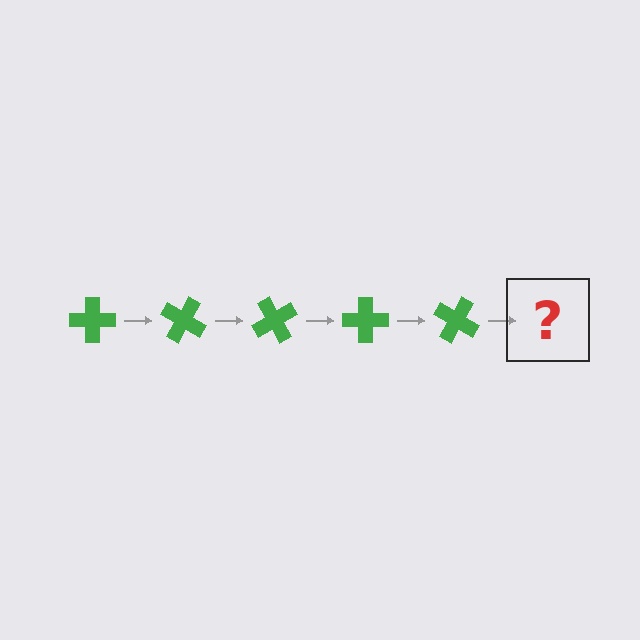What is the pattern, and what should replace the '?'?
The pattern is that the cross rotates 30 degrees each step. The '?' should be a green cross rotated 150 degrees.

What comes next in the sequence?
The next element should be a green cross rotated 150 degrees.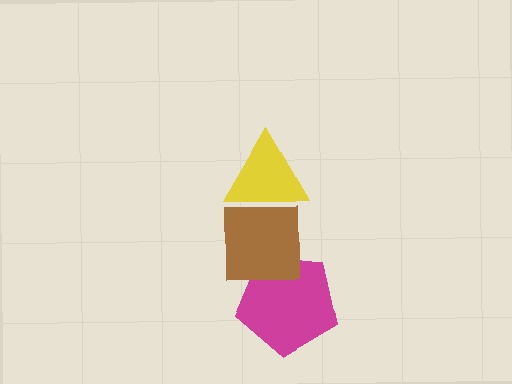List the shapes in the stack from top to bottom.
From top to bottom: the yellow triangle, the brown square, the magenta pentagon.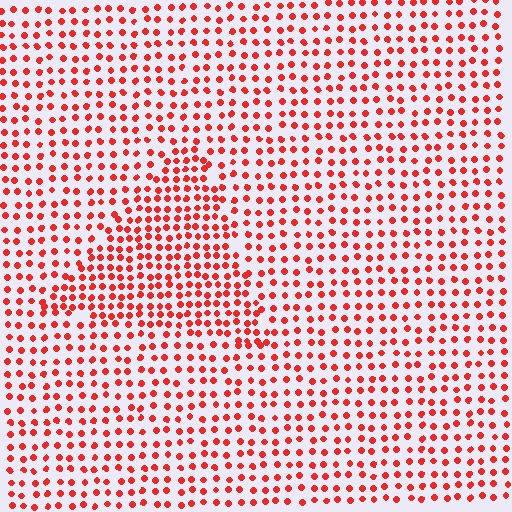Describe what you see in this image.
The image contains small red elements arranged at two different densities. A triangle-shaped region is visible where the elements are more densely packed than the surrounding area.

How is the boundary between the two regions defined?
The boundary is defined by a change in element density (approximately 1.6x ratio). All elements are the same color, size, and shape.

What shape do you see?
I see a triangle.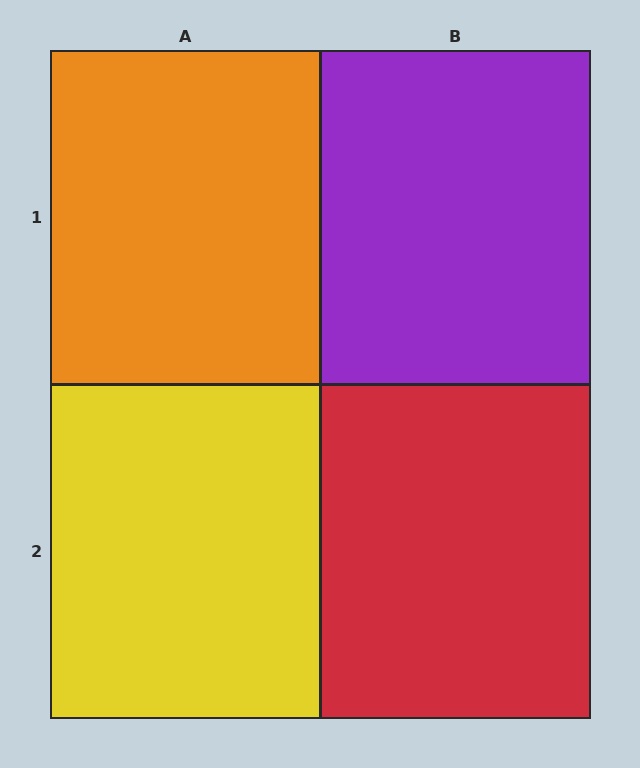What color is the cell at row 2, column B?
Red.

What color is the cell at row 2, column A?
Yellow.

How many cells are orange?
1 cell is orange.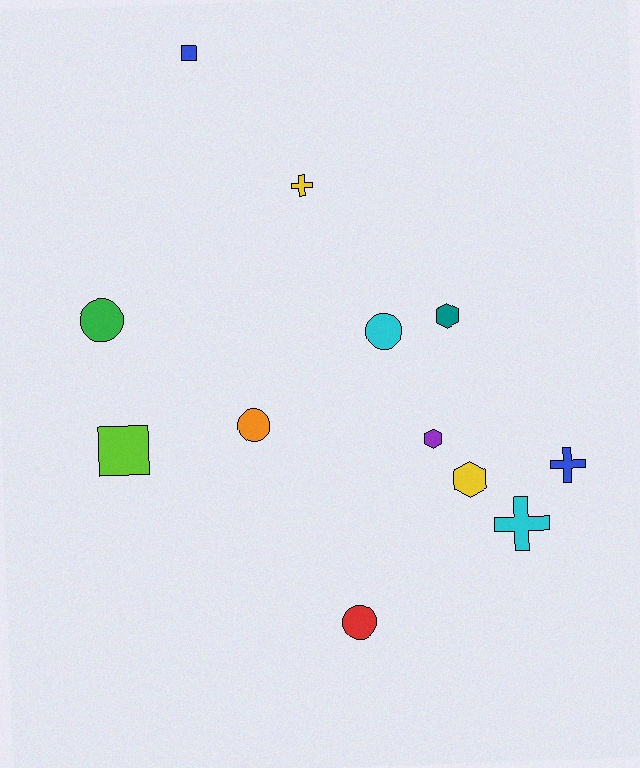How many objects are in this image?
There are 12 objects.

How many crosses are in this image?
There are 3 crosses.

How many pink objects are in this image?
There are no pink objects.